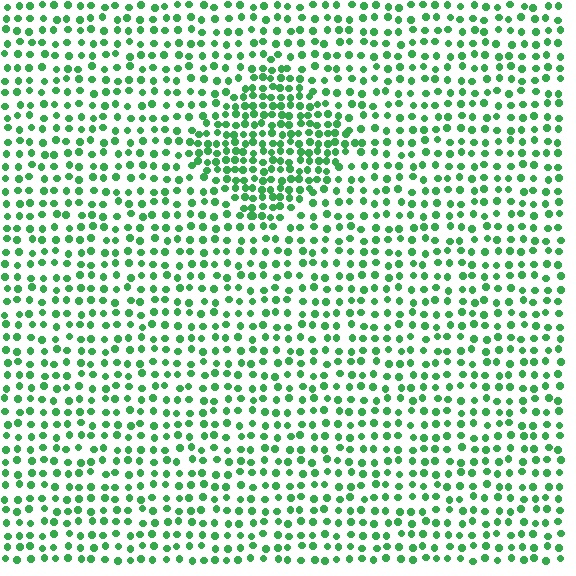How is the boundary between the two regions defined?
The boundary is defined by a change in element density (approximately 1.8x ratio). All elements are the same color, size, and shape.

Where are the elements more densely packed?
The elements are more densely packed inside the diamond boundary.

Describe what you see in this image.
The image contains small green elements arranged at two different densities. A diamond-shaped region is visible where the elements are more densely packed than the surrounding area.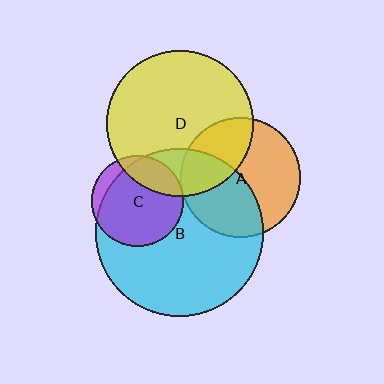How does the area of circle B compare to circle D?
Approximately 1.3 times.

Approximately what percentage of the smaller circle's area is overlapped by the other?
Approximately 25%.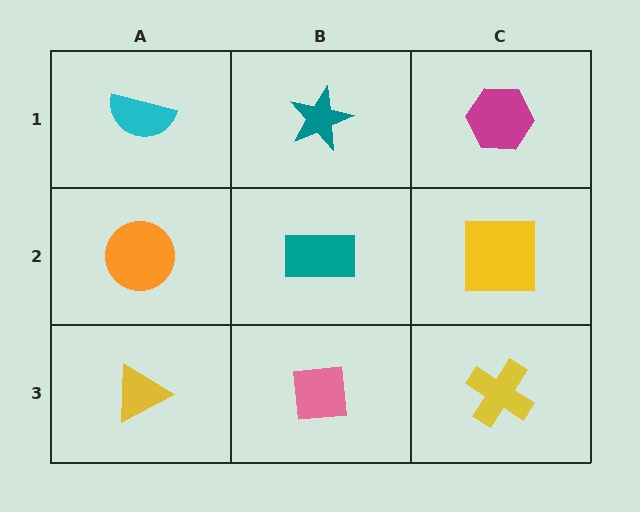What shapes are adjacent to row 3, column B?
A teal rectangle (row 2, column B), a yellow triangle (row 3, column A), a yellow cross (row 3, column C).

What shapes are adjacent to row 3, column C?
A yellow square (row 2, column C), a pink square (row 3, column B).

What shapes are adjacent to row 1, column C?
A yellow square (row 2, column C), a teal star (row 1, column B).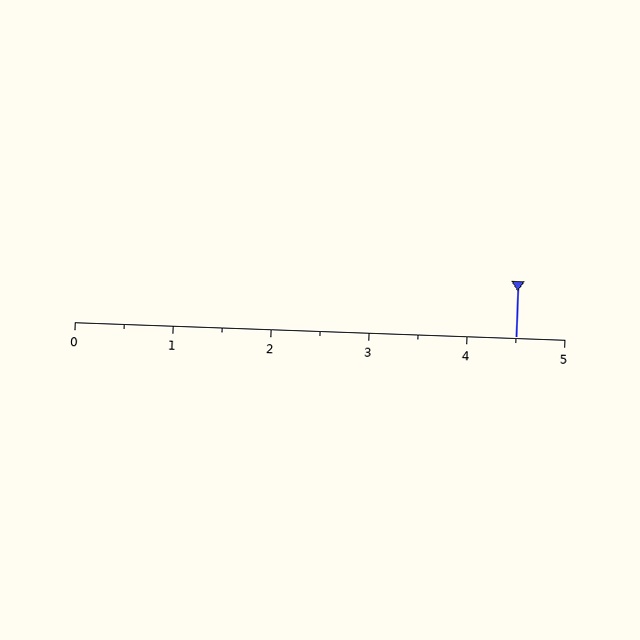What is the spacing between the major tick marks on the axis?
The major ticks are spaced 1 apart.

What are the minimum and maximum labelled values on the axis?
The axis runs from 0 to 5.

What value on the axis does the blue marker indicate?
The marker indicates approximately 4.5.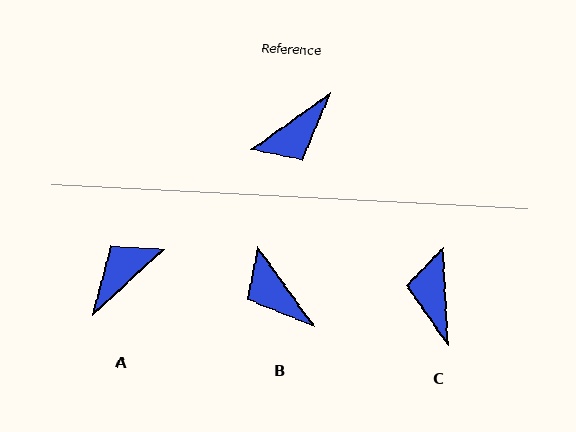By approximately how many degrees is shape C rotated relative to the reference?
Approximately 122 degrees clockwise.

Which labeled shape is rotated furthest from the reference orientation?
A, about 172 degrees away.